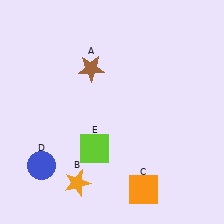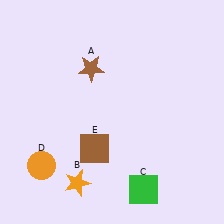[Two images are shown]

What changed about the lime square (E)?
In Image 1, E is lime. In Image 2, it changed to brown.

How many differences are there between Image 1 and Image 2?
There are 3 differences between the two images.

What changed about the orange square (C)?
In Image 1, C is orange. In Image 2, it changed to green.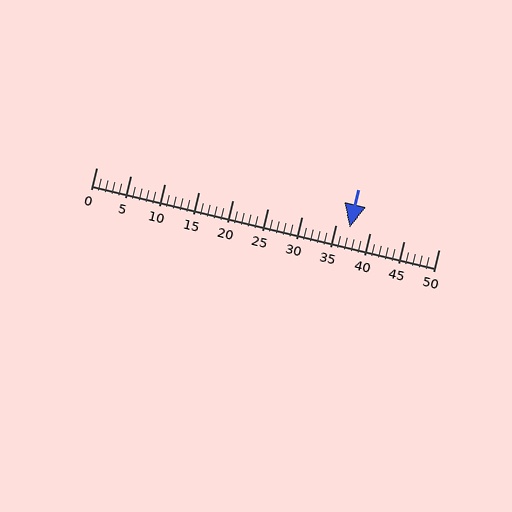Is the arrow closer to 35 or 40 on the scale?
The arrow is closer to 35.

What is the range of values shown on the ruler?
The ruler shows values from 0 to 50.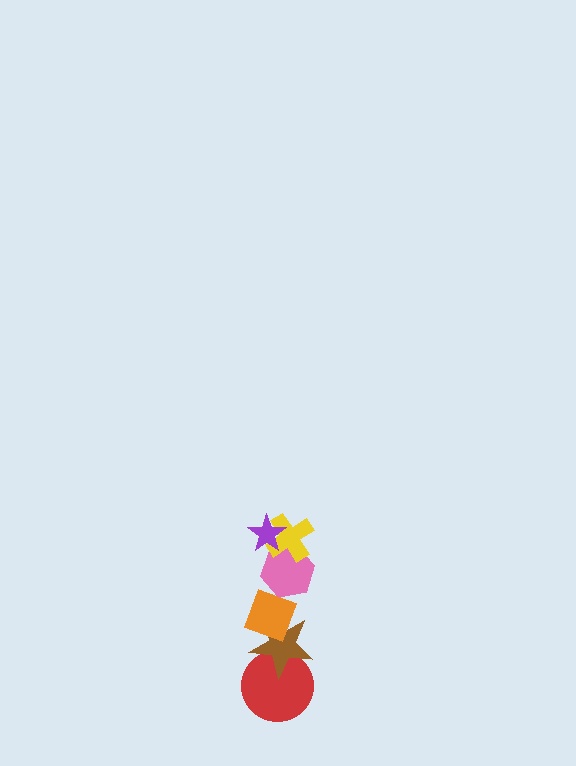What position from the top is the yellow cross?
The yellow cross is 2nd from the top.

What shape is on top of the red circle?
The brown star is on top of the red circle.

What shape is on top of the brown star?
The orange diamond is on top of the brown star.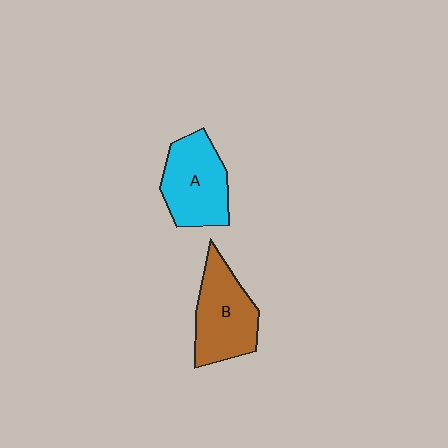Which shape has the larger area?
Shape B (brown).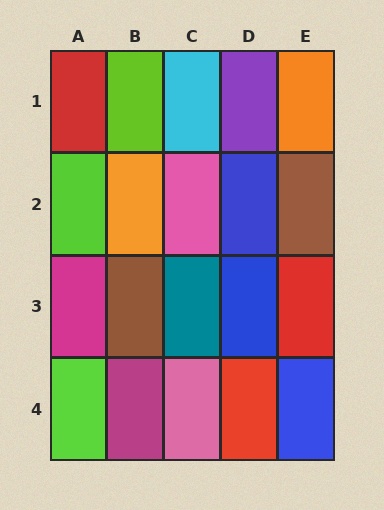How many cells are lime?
3 cells are lime.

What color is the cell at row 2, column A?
Lime.